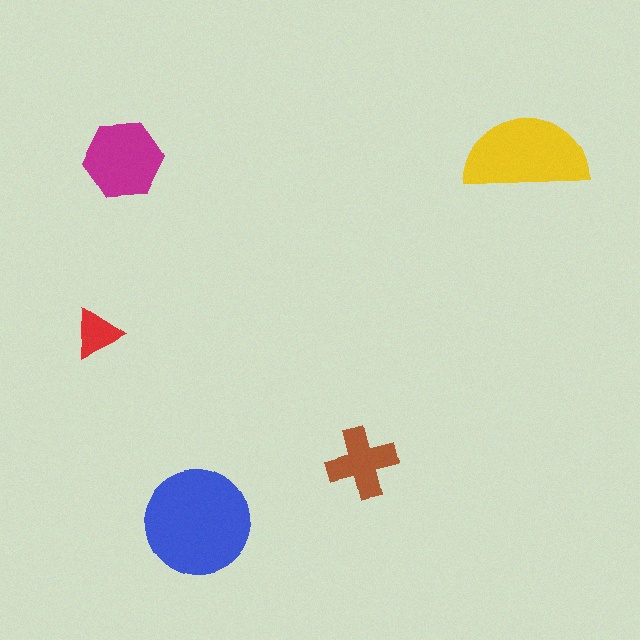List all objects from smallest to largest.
The red triangle, the brown cross, the magenta hexagon, the yellow semicircle, the blue circle.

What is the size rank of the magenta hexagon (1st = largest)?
3rd.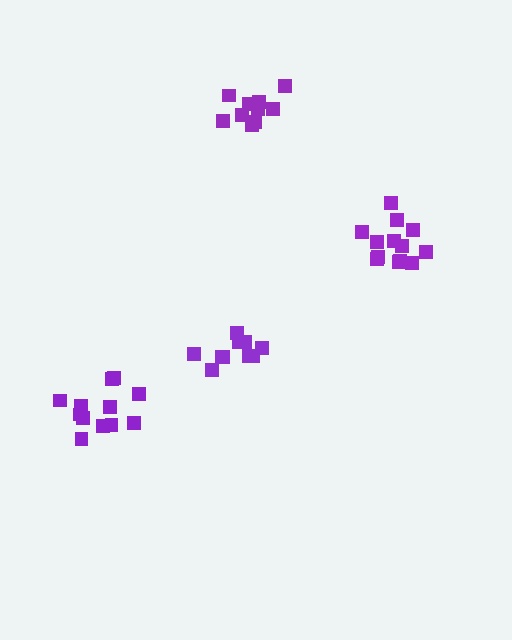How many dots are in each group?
Group 1: 12 dots, Group 2: 13 dots, Group 3: 10 dots, Group 4: 10 dots (45 total).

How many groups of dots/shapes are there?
There are 4 groups.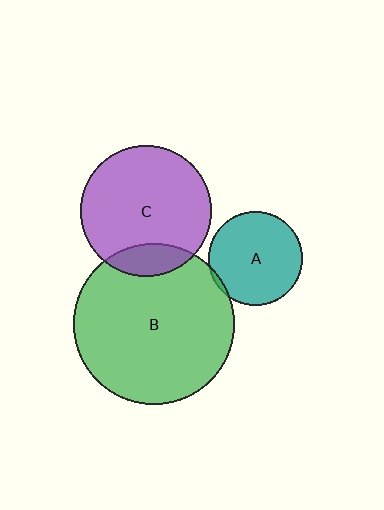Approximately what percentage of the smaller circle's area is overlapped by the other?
Approximately 5%.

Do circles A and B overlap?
Yes.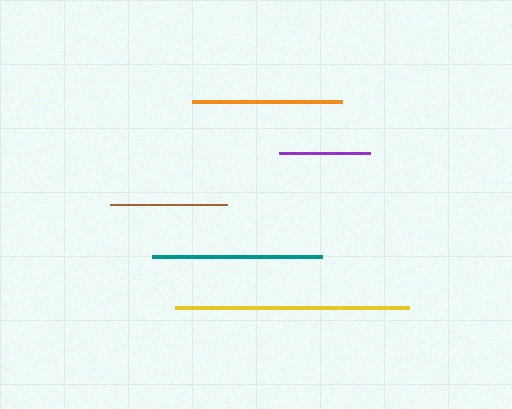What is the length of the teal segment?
The teal segment is approximately 170 pixels long.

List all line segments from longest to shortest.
From longest to shortest: yellow, teal, orange, brown, purple.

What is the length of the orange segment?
The orange segment is approximately 150 pixels long.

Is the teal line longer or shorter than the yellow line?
The yellow line is longer than the teal line.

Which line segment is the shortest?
The purple line is the shortest at approximately 92 pixels.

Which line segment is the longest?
The yellow line is the longest at approximately 234 pixels.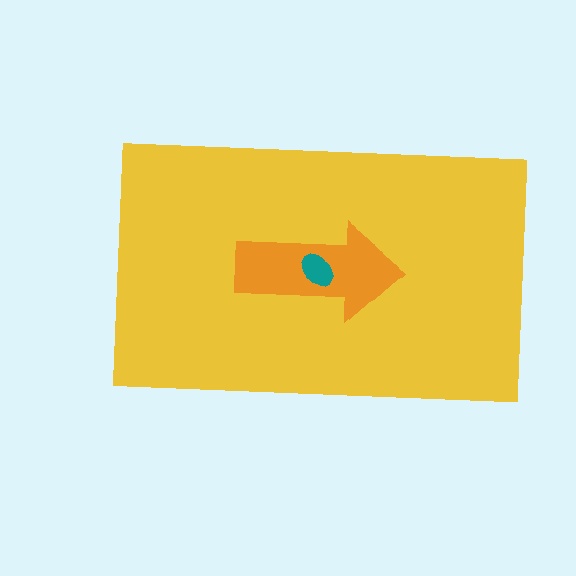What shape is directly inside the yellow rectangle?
The orange arrow.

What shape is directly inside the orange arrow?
The teal ellipse.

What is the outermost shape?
The yellow rectangle.